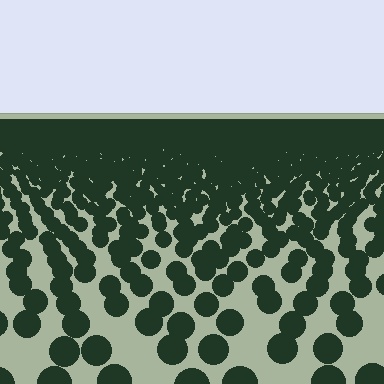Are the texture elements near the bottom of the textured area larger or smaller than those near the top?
Larger. Near the bottom, elements are closer to the viewer and appear at a bigger on-screen size.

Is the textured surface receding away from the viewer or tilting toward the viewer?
The surface is receding away from the viewer. Texture elements get smaller and denser toward the top.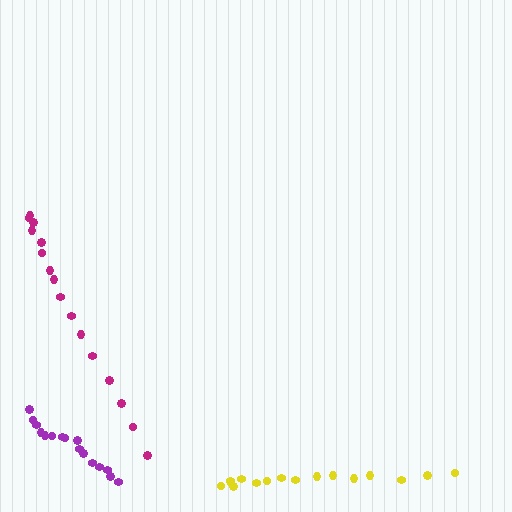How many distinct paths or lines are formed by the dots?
There are 3 distinct paths.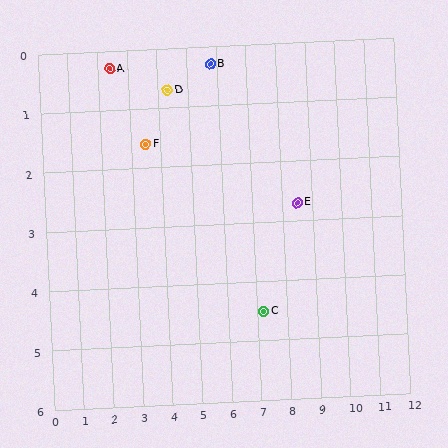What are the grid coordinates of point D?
Point D is at approximately (4.3, 0.7).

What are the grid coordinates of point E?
Point E is at approximately (8.5, 2.7).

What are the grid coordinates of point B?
Point B is at approximately (5.8, 0.3).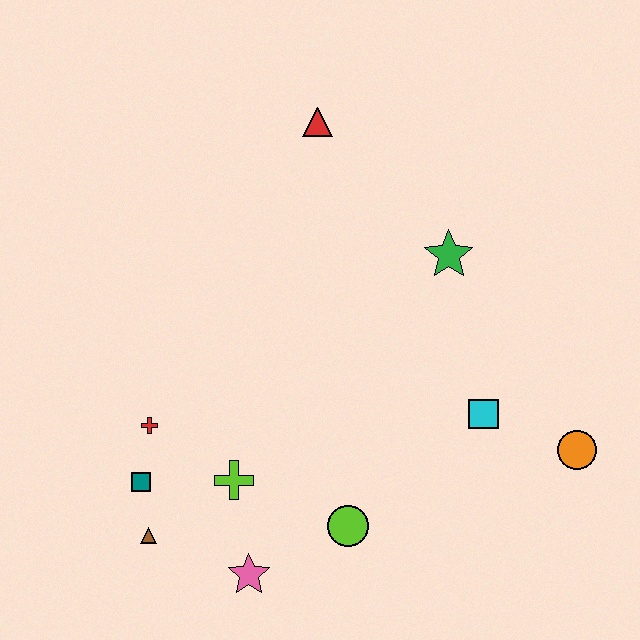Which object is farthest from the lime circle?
The red triangle is farthest from the lime circle.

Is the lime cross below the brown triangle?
No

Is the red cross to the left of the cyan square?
Yes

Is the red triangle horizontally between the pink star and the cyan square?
Yes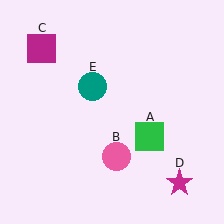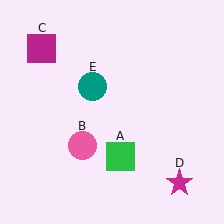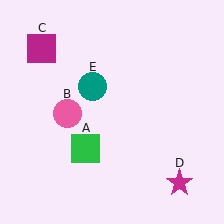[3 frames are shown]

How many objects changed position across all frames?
2 objects changed position: green square (object A), pink circle (object B).